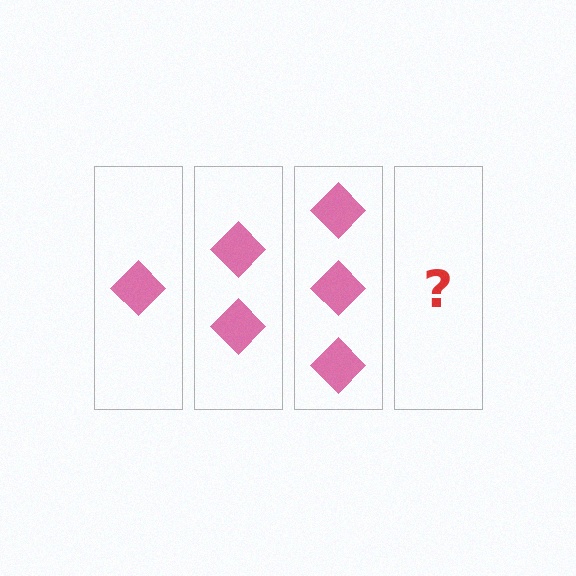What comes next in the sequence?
The next element should be 4 diamonds.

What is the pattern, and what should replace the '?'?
The pattern is that each step adds one more diamond. The '?' should be 4 diamonds.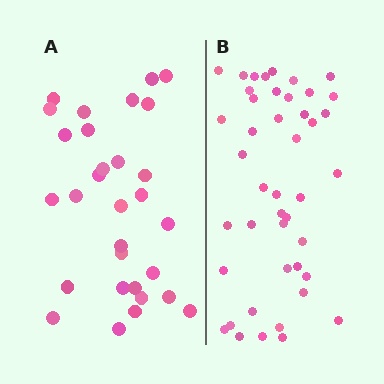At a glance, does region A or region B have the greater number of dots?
Region B (the right region) has more dots.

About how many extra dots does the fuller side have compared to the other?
Region B has approximately 15 more dots than region A.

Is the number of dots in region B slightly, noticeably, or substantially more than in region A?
Region B has substantially more. The ratio is roughly 1.5 to 1.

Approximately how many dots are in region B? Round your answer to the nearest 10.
About 40 dots. (The exact count is 44, which rounds to 40.)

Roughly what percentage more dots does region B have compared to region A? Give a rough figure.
About 45% more.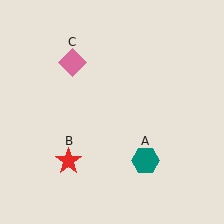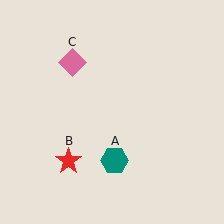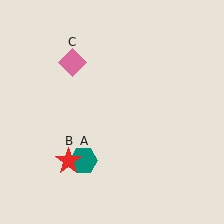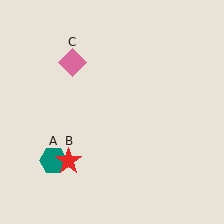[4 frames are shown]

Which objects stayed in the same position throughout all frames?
Red star (object B) and pink diamond (object C) remained stationary.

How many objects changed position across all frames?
1 object changed position: teal hexagon (object A).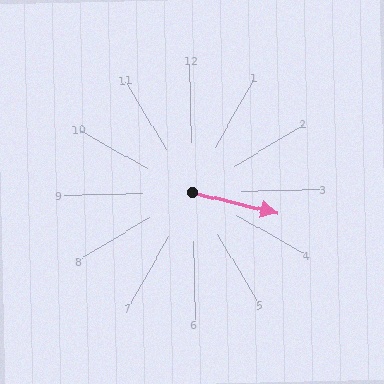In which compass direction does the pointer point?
East.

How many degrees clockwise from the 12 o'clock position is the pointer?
Approximately 105 degrees.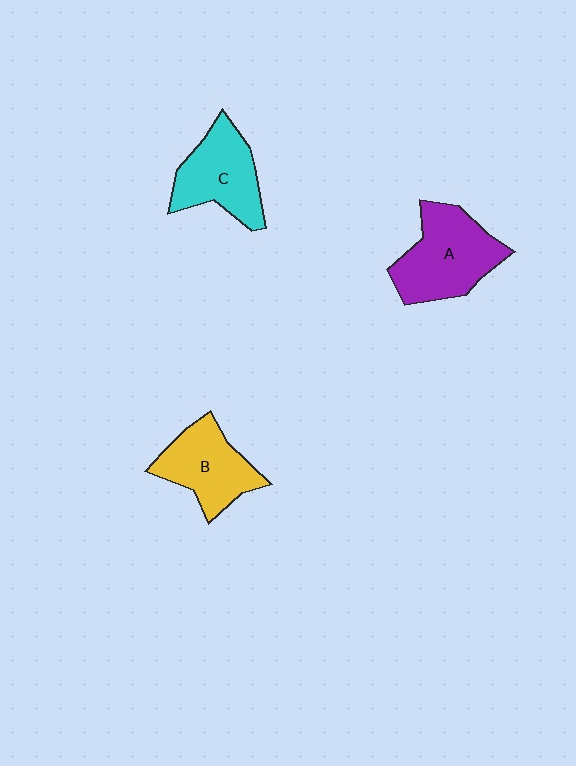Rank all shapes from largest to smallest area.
From largest to smallest: A (purple), C (cyan), B (yellow).